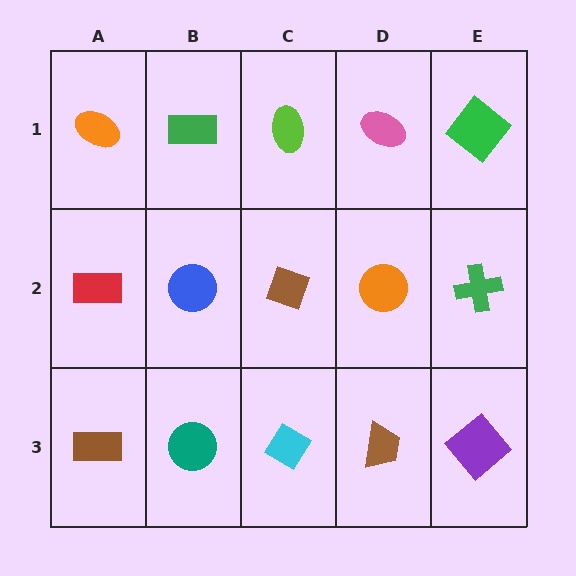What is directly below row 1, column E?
A green cross.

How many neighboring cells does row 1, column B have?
3.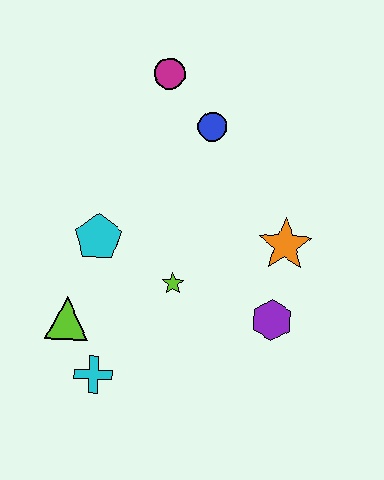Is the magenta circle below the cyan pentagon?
No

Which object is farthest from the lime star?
The magenta circle is farthest from the lime star.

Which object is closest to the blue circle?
The magenta circle is closest to the blue circle.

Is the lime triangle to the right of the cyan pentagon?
No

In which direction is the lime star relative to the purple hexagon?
The lime star is to the left of the purple hexagon.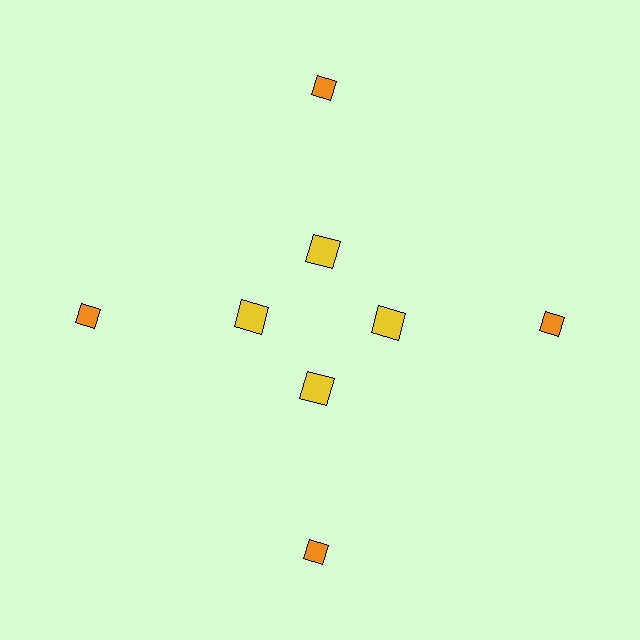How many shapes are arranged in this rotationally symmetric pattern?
There are 8 shapes, arranged in 4 groups of 2.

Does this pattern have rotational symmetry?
Yes, this pattern has 4-fold rotational symmetry. It looks the same after rotating 90 degrees around the center.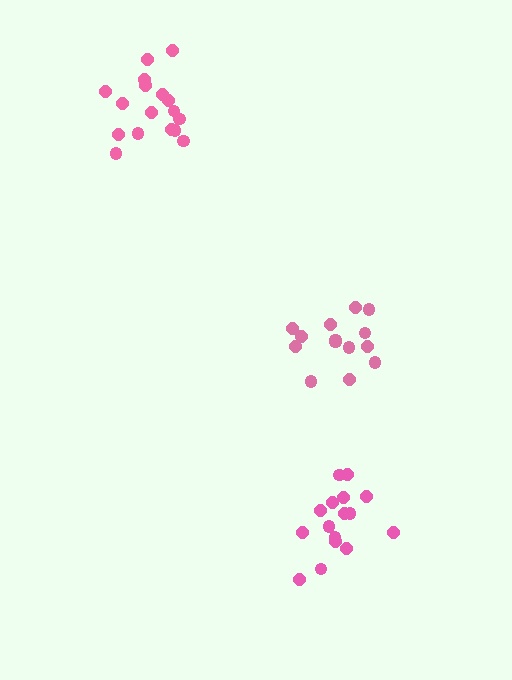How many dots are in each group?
Group 1: 14 dots, Group 2: 16 dots, Group 3: 17 dots (47 total).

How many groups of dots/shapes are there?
There are 3 groups.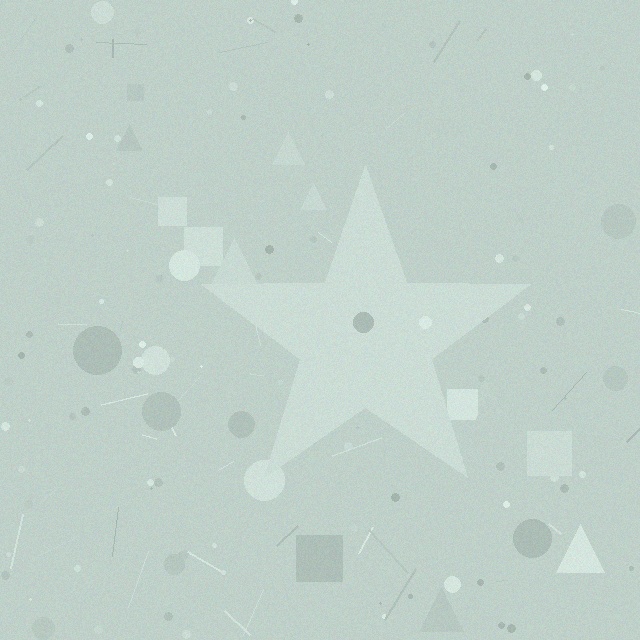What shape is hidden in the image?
A star is hidden in the image.